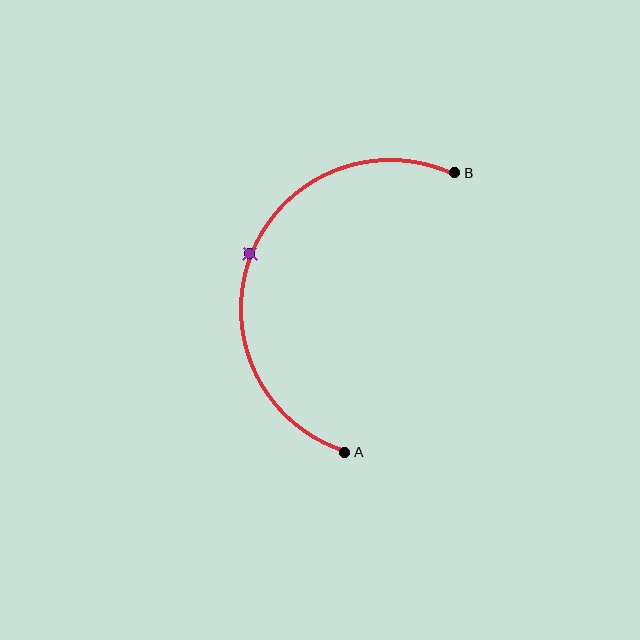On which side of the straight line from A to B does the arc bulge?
The arc bulges to the left of the straight line connecting A and B.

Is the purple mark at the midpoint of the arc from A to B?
Yes. The purple mark lies on the arc at equal arc-length from both A and B — it is the arc midpoint.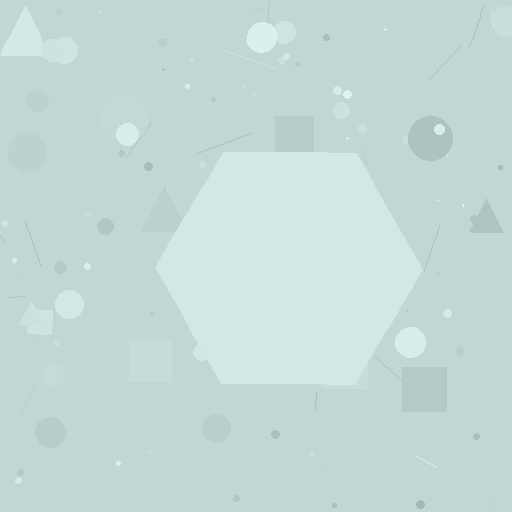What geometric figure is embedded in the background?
A hexagon is embedded in the background.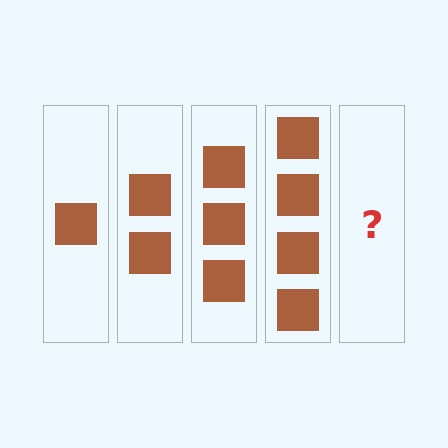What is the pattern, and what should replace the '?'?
The pattern is that each step adds one more square. The '?' should be 5 squares.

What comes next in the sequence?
The next element should be 5 squares.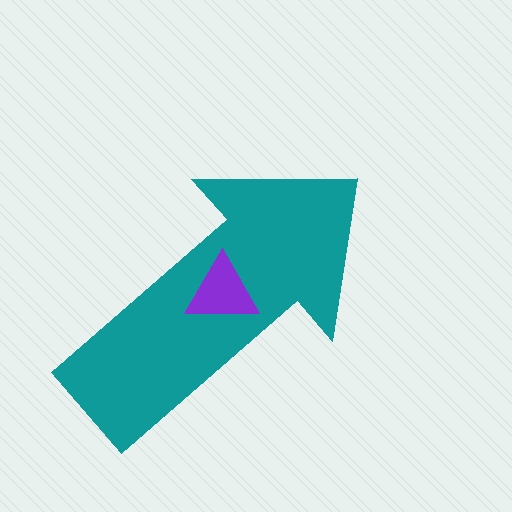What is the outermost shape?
The teal arrow.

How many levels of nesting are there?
2.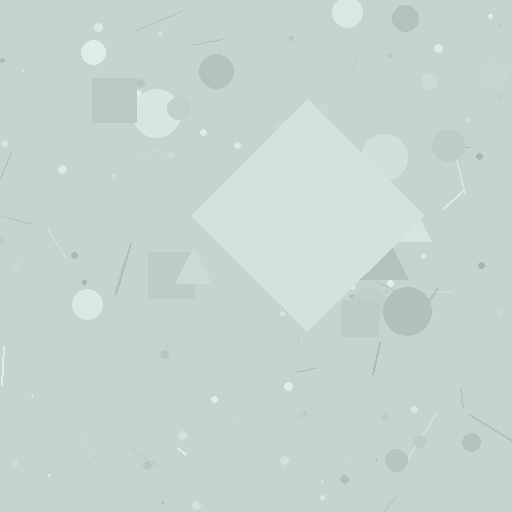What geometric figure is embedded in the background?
A diamond is embedded in the background.